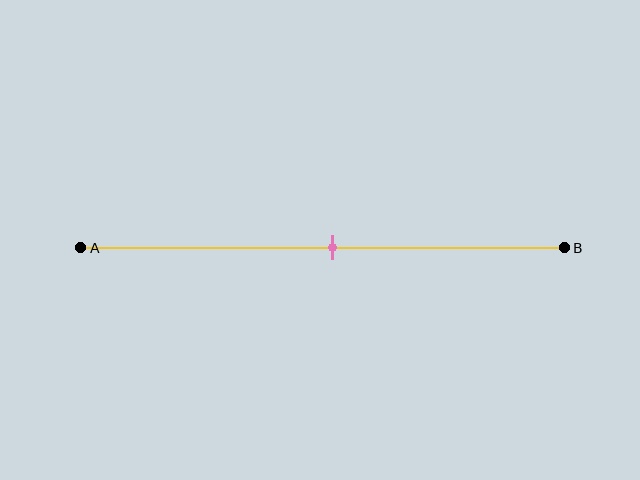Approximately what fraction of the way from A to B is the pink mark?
The pink mark is approximately 50% of the way from A to B.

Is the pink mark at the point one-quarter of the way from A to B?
No, the mark is at about 50% from A, not at the 25% one-quarter point.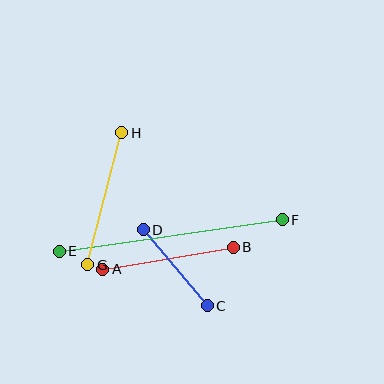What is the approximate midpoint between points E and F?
The midpoint is at approximately (171, 236) pixels.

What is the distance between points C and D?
The distance is approximately 99 pixels.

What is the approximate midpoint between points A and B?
The midpoint is at approximately (168, 258) pixels.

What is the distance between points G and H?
The distance is approximately 136 pixels.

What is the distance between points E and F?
The distance is approximately 225 pixels.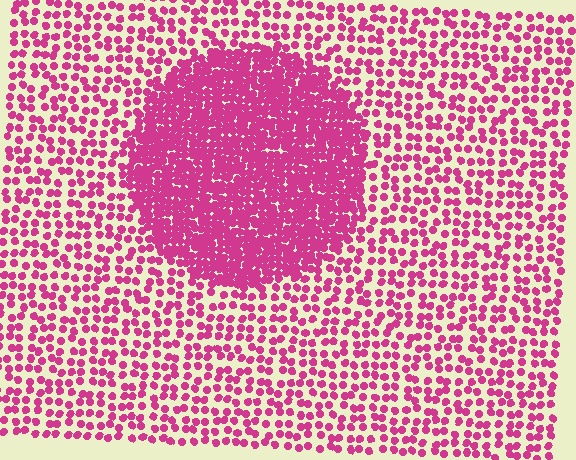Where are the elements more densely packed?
The elements are more densely packed inside the circle boundary.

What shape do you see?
I see a circle.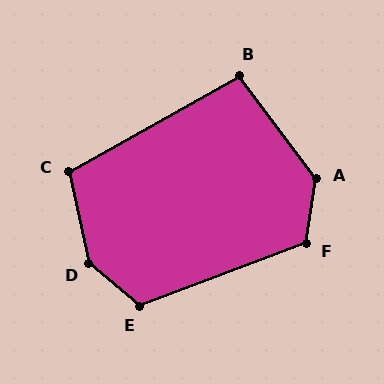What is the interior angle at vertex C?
Approximately 106 degrees (obtuse).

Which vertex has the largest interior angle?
D, at approximately 143 degrees.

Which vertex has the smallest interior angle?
B, at approximately 98 degrees.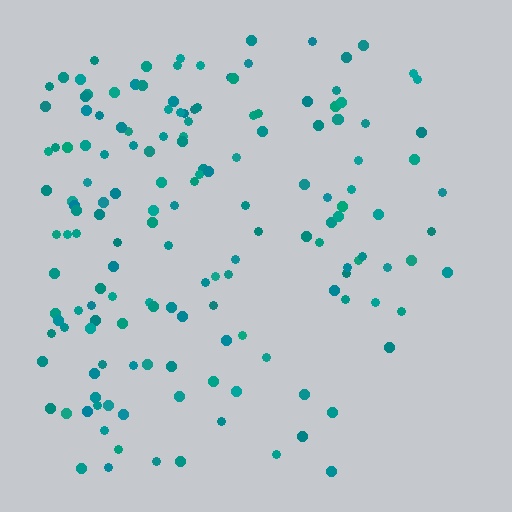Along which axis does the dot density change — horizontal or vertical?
Horizontal.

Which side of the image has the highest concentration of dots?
The left.